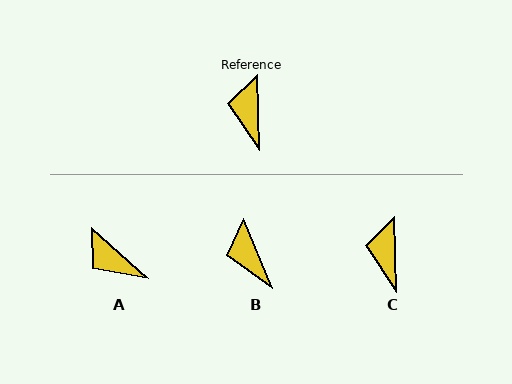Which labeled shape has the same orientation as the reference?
C.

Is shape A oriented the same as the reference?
No, it is off by about 46 degrees.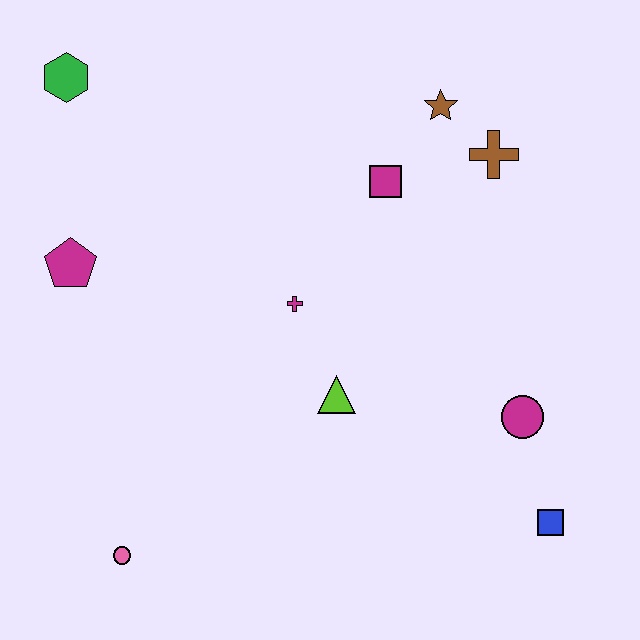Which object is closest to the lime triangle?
The magenta cross is closest to the lime triangle.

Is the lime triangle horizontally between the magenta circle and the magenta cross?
Yes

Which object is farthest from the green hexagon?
The blue square is farthest from the green hexagon.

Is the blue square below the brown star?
Yes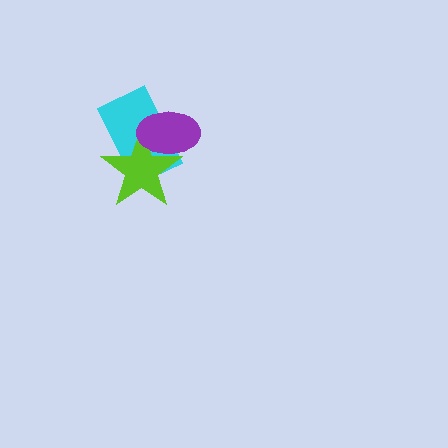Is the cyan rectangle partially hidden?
Yes, it is partially covered by another shape.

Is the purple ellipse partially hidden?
No, no other shape covers it.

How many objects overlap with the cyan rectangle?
2 objects overlap with the cyan rectangle.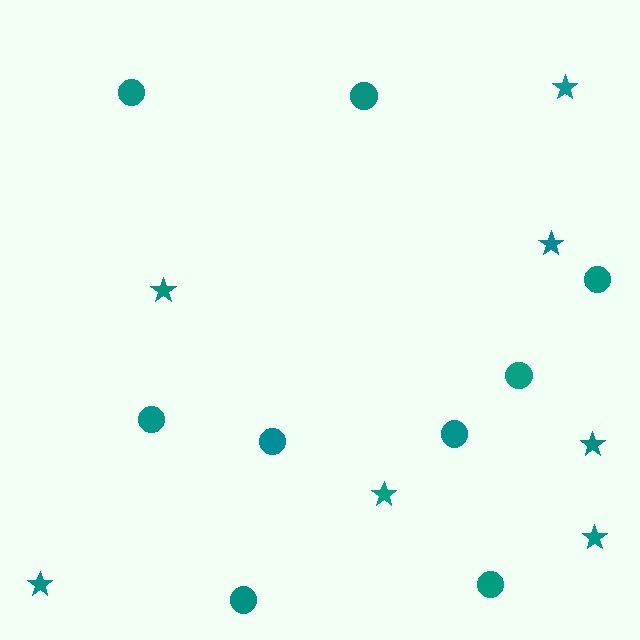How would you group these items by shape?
There are 2 groups: one group of circles (9) and one group of stars (7).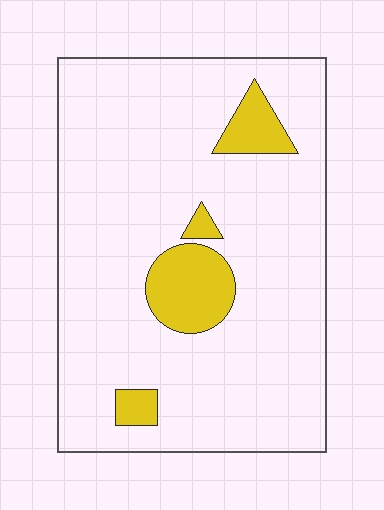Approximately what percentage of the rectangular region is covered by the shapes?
Approximately 10%.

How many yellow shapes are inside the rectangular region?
4.